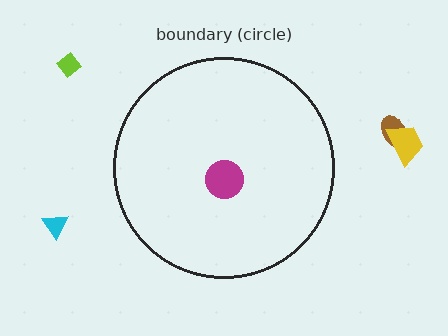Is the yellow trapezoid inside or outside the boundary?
Outside.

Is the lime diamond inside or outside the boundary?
Outside.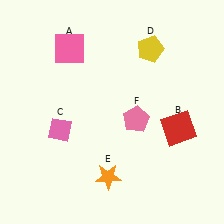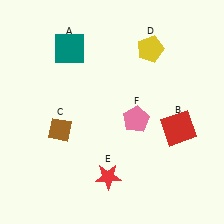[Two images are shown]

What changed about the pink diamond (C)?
In Image 1, C is pink. In Image 2, it changed to brown.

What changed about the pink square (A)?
In Image 1, A is pink. In Image 2, it changed to teal.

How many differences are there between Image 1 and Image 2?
There are 3 differences between the two images.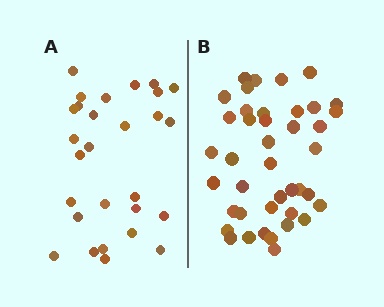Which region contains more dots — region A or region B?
Region B (the right region) has more dots.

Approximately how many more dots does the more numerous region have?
Region B has approximately 15 more dots than region A.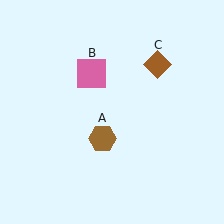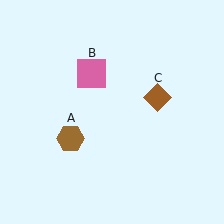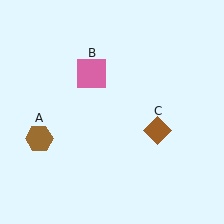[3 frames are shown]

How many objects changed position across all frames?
2 objects changed position: brown hexagon (object A), brown diamond (object C).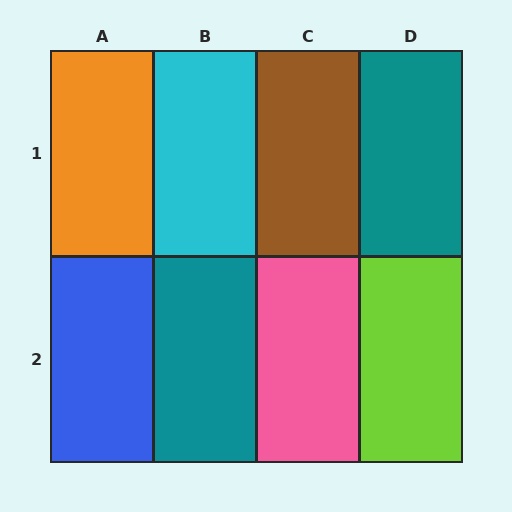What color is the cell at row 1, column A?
Orange.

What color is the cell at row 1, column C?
Brown.